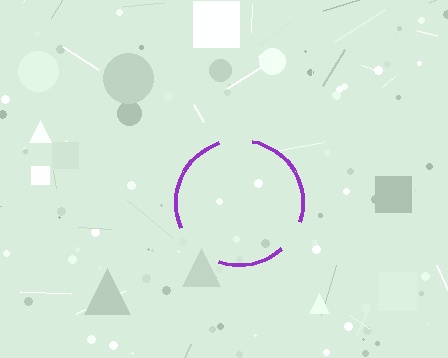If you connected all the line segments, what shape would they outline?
They would outline a circle.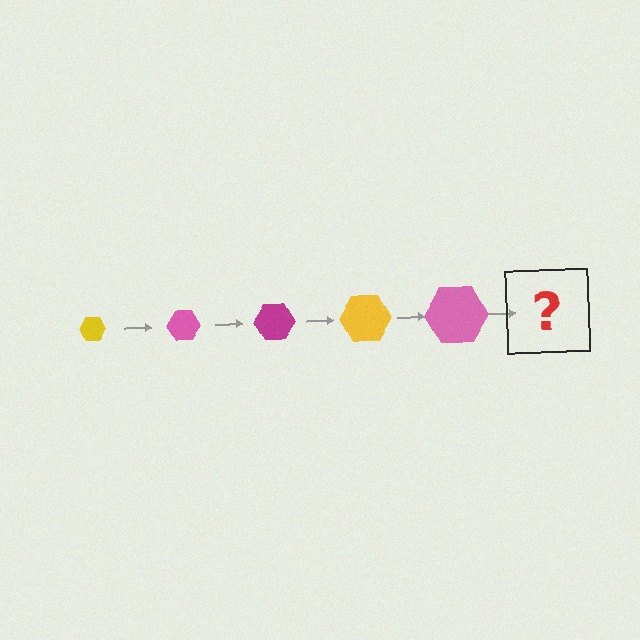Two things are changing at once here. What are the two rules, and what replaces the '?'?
The two rules are that the hexagon grows larger each step and the color cycles through yellow, pink, and magenta. The '?' should be a magenta hexagon, larger than the previous one.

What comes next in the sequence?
The next element should be a magenta hexagon, larger than the previous one.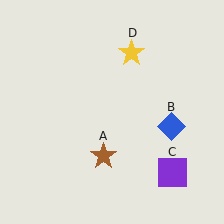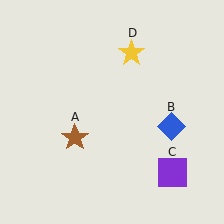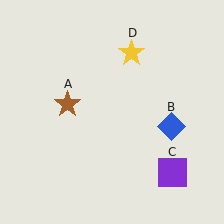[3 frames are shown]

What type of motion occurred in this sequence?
The brown star (object A) rotated clockwise around the center of the scene.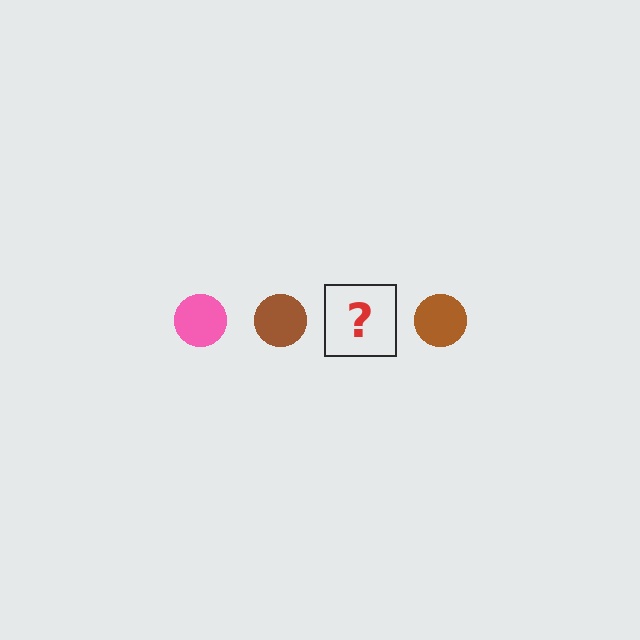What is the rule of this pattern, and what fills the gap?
The rule is that the pattern cycles through pink, brown circles. The gap should be filled with a pink circle.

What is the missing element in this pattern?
The missing element is a pink circle.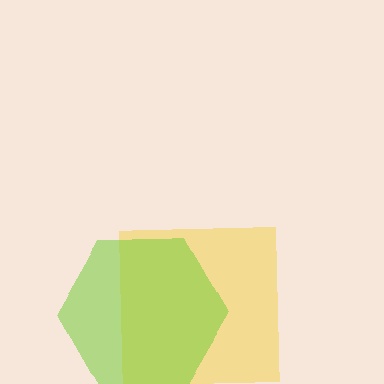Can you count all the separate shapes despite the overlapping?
Yes, there are 2 separate shapes.